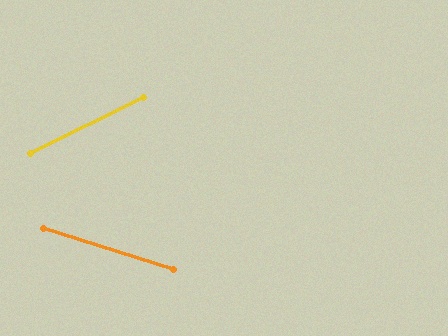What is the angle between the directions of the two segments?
Approximately 44 degrees.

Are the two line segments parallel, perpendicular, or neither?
Neither parallel nor perpendicular — they differ by about 44°.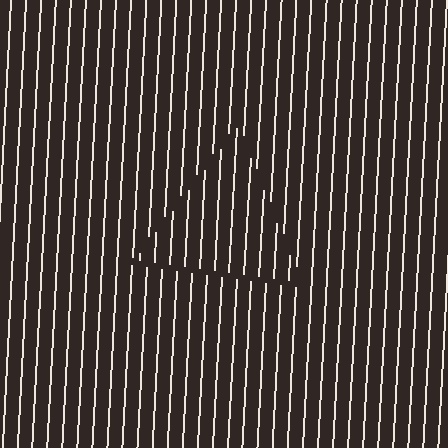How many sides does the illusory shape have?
3 sides — the line-ends trace a triangle.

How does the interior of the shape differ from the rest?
The interior of the shape contains the same grating, shifted by half a period — the contour is defined by the phase discontinuity where line-ends from the inner and outer gratings abut.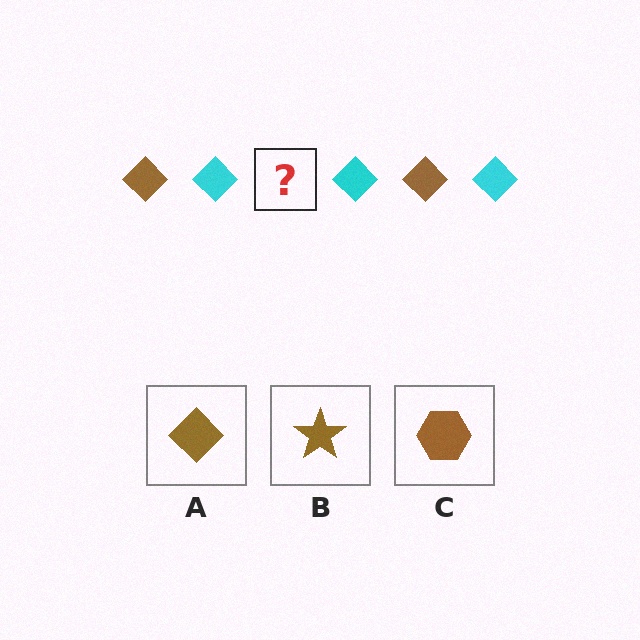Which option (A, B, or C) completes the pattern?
A.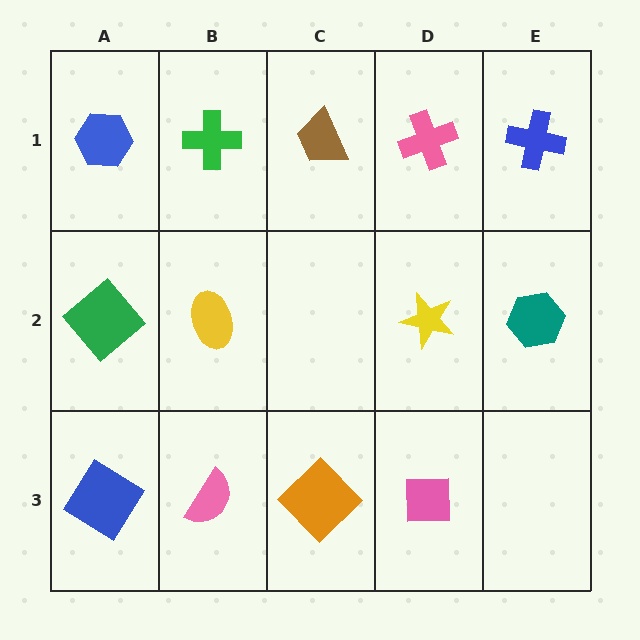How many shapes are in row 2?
4 shapes.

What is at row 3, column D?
A pink square.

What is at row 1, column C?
A brown trapezoid.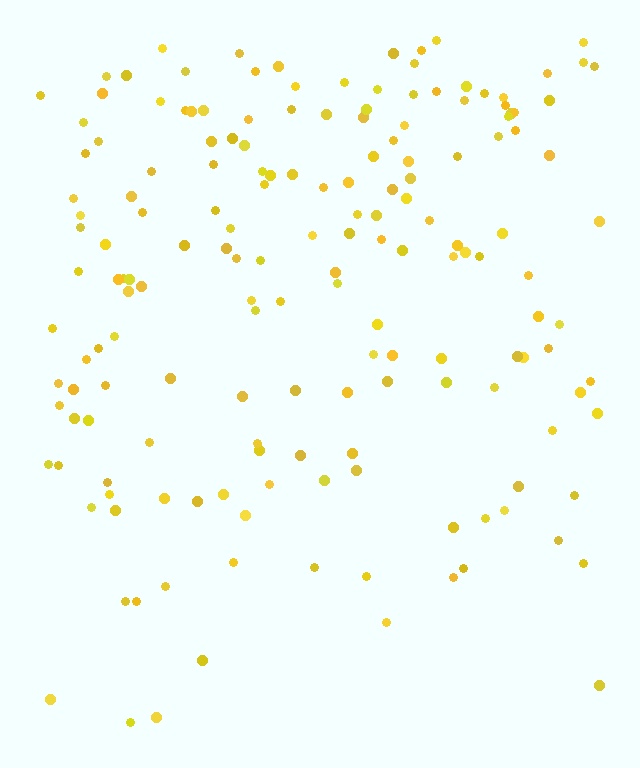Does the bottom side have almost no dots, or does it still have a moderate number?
Still a moderate number, just noticeably fewer than the top.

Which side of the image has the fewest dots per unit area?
The bottom.